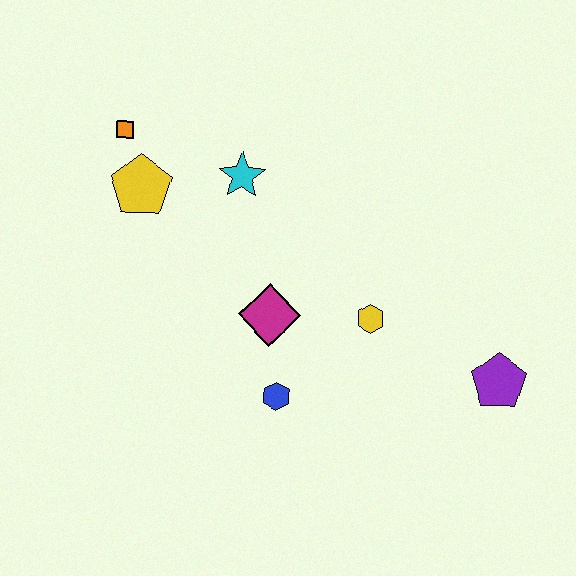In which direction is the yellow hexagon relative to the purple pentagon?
The yellow hexagon is to the left of the purple pentagon.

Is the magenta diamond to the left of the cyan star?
No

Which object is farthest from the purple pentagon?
The orange square is farthest from the purple pentagon.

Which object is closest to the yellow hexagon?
The magenta diamond is closest to the yellow hexagon.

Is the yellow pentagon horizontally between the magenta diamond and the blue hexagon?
No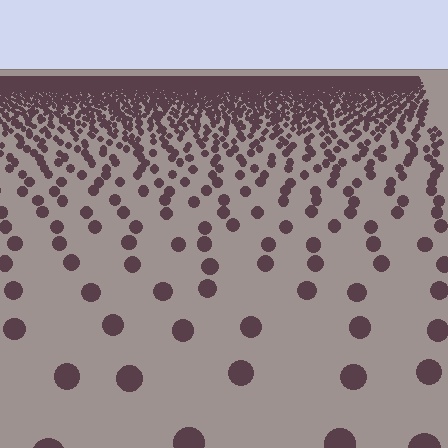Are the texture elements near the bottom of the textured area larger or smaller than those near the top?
Larger. Near the bottom, elements are closer to the viewer and appear at a bigger on-screen size.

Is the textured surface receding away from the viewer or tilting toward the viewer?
The surface is receding away from the viewer. Texture elements get smaller and denser toward the top.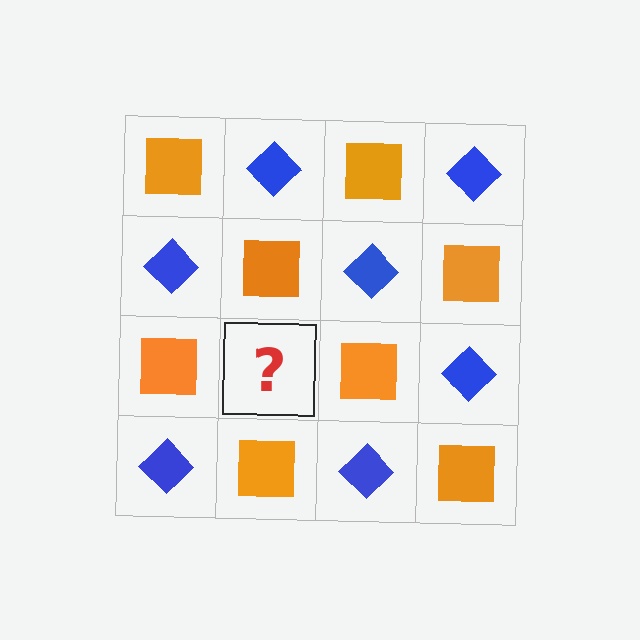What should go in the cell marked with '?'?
The missing cell should contain a blue diamond.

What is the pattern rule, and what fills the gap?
The rule is that it alternates orange square and blue diamond in a checkerboard pattern. The gap should be filled with a blue diamond.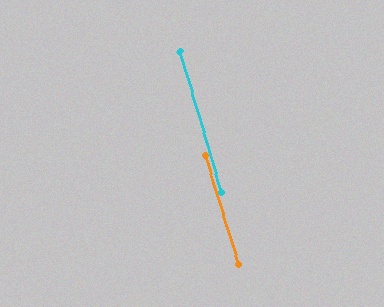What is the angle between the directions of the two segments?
Approximately 1 degree.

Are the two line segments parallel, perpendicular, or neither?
Parallel — their directions differ by only 0.7°.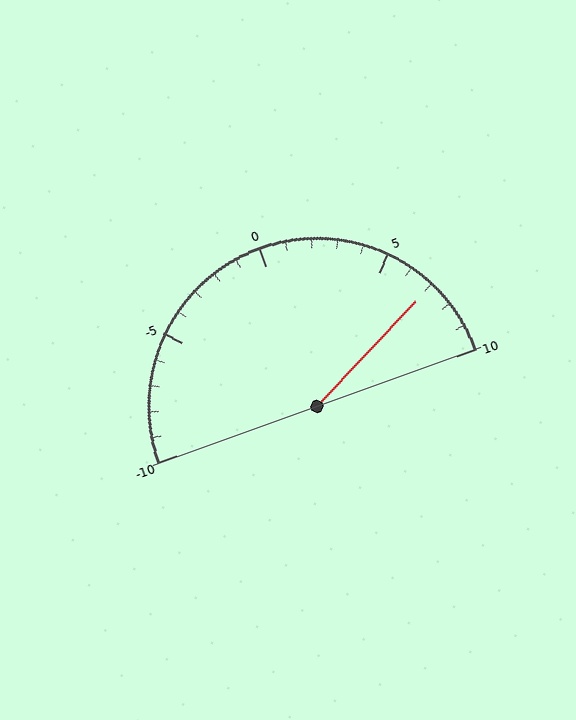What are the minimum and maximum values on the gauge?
The gauge ranges from -10 to 10.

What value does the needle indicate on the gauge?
The needle indicates approximately 7.